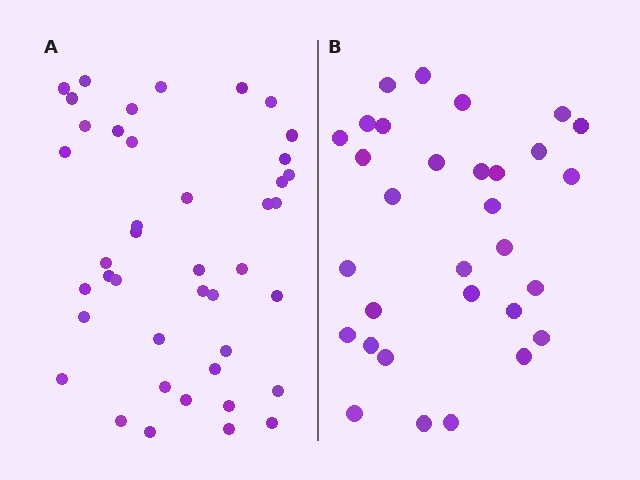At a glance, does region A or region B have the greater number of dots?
Region A (the left region) has more dots.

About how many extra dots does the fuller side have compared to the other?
Region A has roughly 12 or so more dots than region B.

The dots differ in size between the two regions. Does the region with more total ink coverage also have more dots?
No. Region B has more total ink coverage because its dots are larger, but region A actually contains more individual dots. Total area can be misleading — the number of items is what matters here.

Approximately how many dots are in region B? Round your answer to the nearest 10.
About 30 dots. (The exact count is 31, which rounds to 30.)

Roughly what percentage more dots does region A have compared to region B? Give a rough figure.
About 35% more.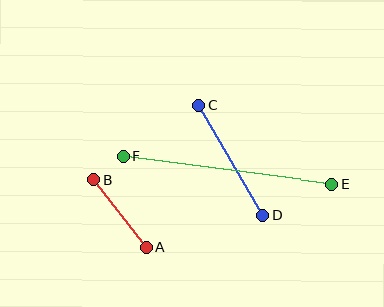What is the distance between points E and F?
The distance is approximately 210 pixels.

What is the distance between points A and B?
The distance is approximately 85 pixels.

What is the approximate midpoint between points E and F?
The midpoint is at approximately (227, 170) pixels.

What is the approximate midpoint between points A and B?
The midpoint is at approximately (120, 213) pixels.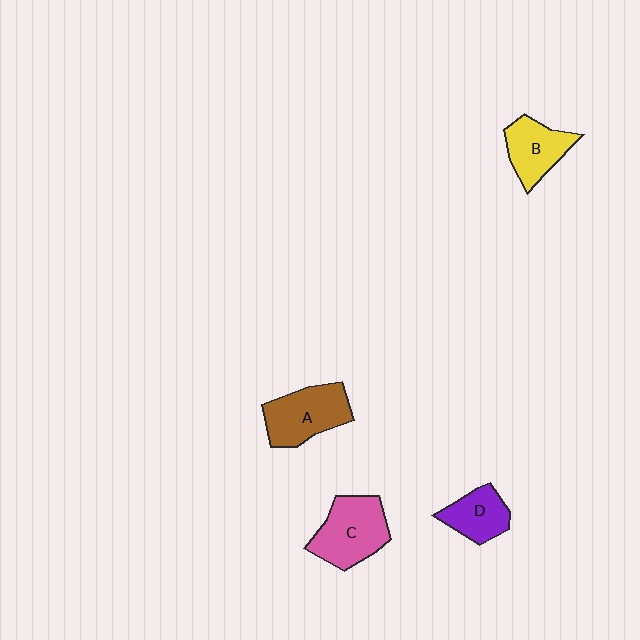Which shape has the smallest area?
Shape D (purple).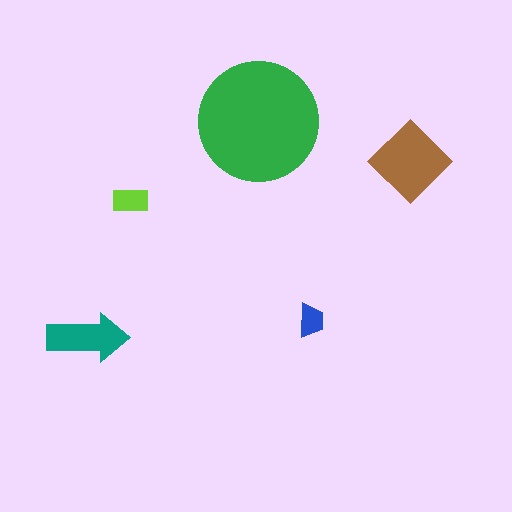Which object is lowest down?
The teal arrow is bottommost.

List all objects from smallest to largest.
The blue trapezoid, the lime rectangle, the teal arrow, the brown diamond, the green circle.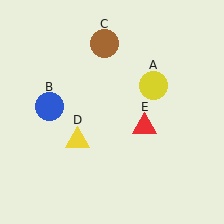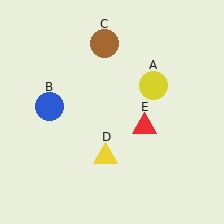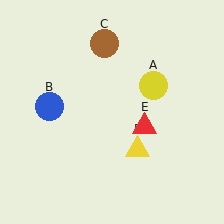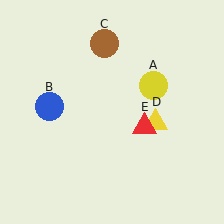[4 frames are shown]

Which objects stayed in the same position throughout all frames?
Yellow circle (object A) and blue circle (object B) and brown circle (object C) and red triangle (object E) remained stationary.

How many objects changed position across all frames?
1 object changed position: yellow triangle (object D).